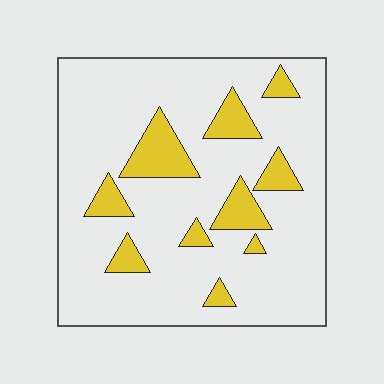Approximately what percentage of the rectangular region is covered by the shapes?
Approximately 15%.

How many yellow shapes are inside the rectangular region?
10.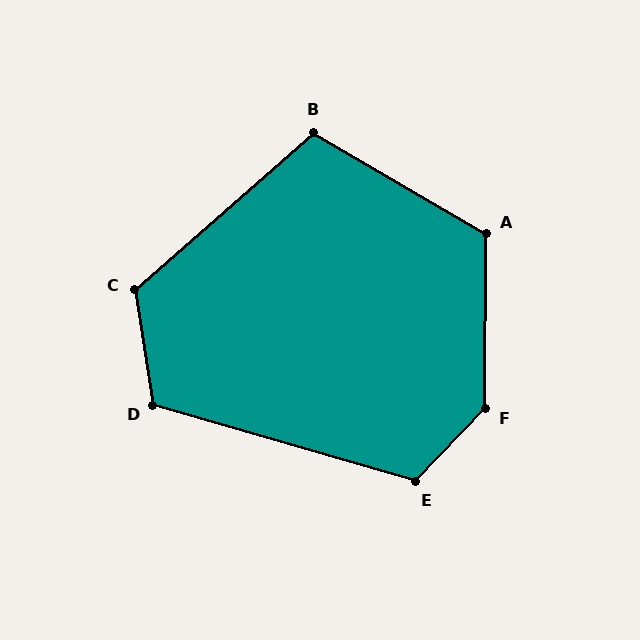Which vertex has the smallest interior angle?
B, at approximately 108 degrees.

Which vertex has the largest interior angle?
F, at approximately 137 degrees.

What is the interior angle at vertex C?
Approximately 123 degrees (obtuse).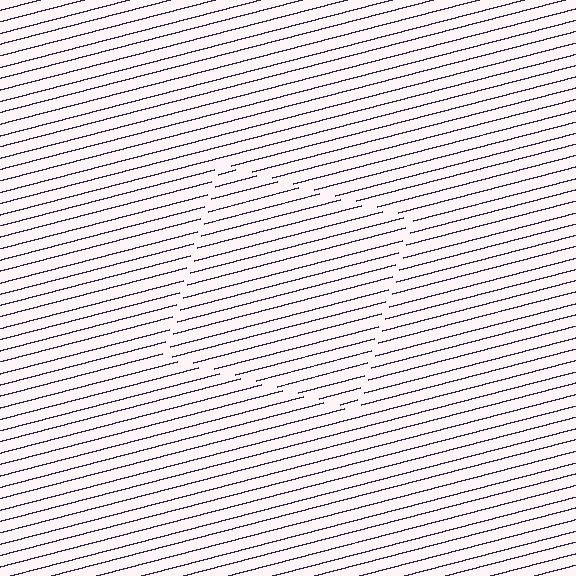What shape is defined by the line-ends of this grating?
An illusory square. The interior of the shape contains the same grating, shifted by half a period — the contour is defined by the phase discontinuity where line-ends from the inner and outer gratings abut.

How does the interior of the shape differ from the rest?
The interior of the shape contains the same grating, shifted by half a period — the contour is defined by the phase discontinuity where line-ends from the inner and outer gratings abut.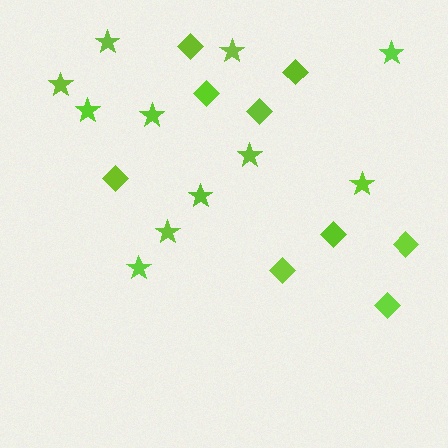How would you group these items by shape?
There are 2 groups: one group of diamonds (9) and one group of stars (11).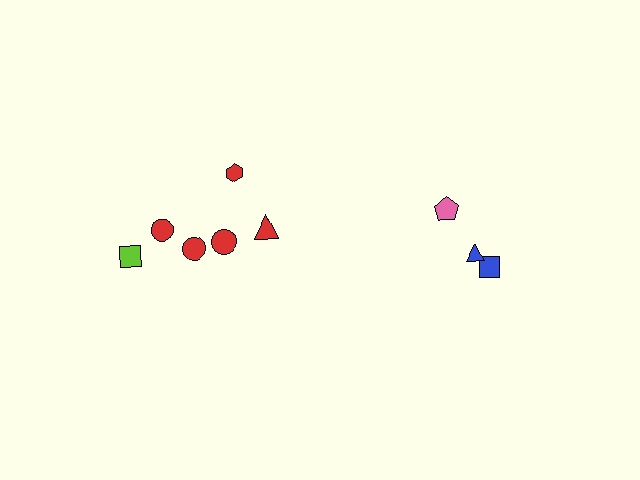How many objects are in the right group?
There are 3 objects.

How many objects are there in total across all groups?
There are 9 objects.